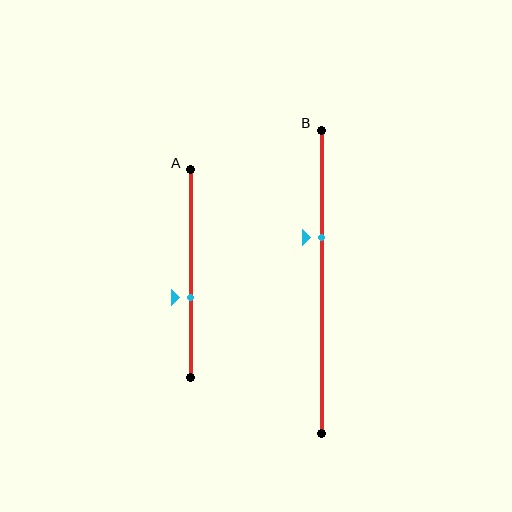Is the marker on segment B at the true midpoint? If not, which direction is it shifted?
No, the marker on segment B is shifted upward by about 15% of the segment length.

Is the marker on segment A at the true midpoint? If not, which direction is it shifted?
No, the marker on segment A is shifted downward by about 12% of the segment length.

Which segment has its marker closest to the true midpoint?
Segment A has its marker closest to the true midpoint.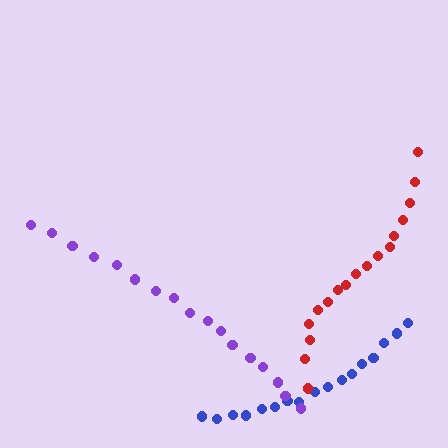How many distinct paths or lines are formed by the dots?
There are 3 distinct paths.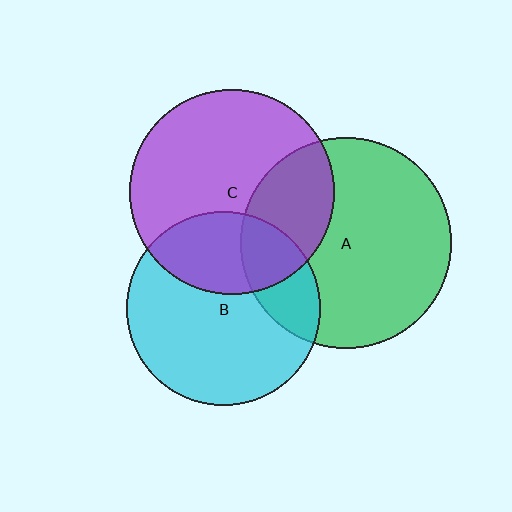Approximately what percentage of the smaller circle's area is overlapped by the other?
Approximately 30%.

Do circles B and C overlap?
Yes.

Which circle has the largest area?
Circle A (green).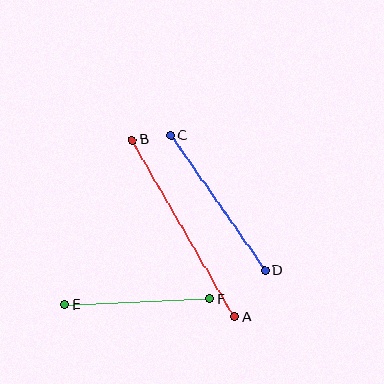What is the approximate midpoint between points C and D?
The midpoint is at approximately (218, 203) pixels.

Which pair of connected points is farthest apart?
Points A and B are farthest apart.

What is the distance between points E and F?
The distance is approximately 145 pixels.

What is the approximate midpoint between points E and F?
The midpoint is at approximately (137, 302) pixels.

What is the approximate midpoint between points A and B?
The midpoint is at approximately (183, 228) pixels.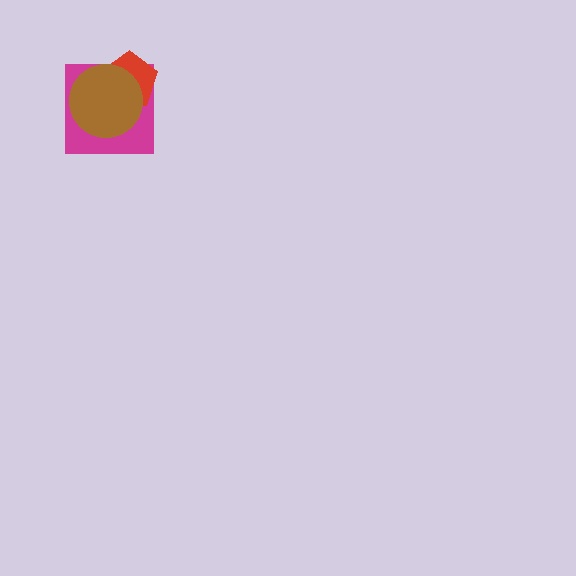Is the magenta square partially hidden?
Yes, it is partially covered by another shape.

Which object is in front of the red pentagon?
The brown circle is in front of the red pentagon.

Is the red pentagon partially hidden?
Yes, it is partially covered by another shape.